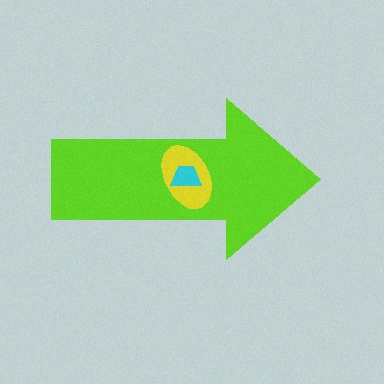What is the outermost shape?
The lime arrow.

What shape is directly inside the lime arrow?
The yellow ellipse.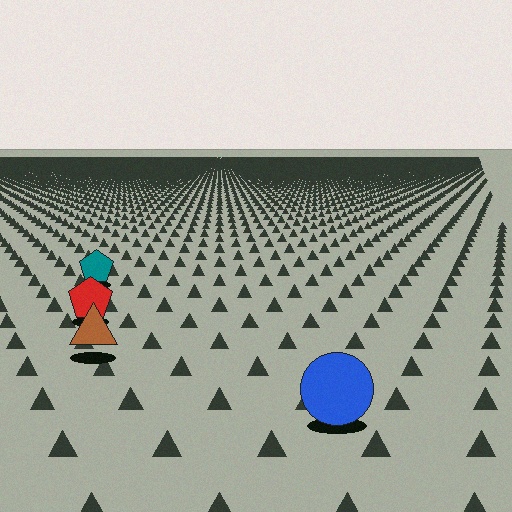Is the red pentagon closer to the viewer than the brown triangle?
No. The brown triangle is closer — you can tell from the texture gradient: the ground texture is coarser near it.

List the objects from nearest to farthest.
From nearest to farthest: the blue circle, the brown triangle, the red pentagon, the teal pentagon.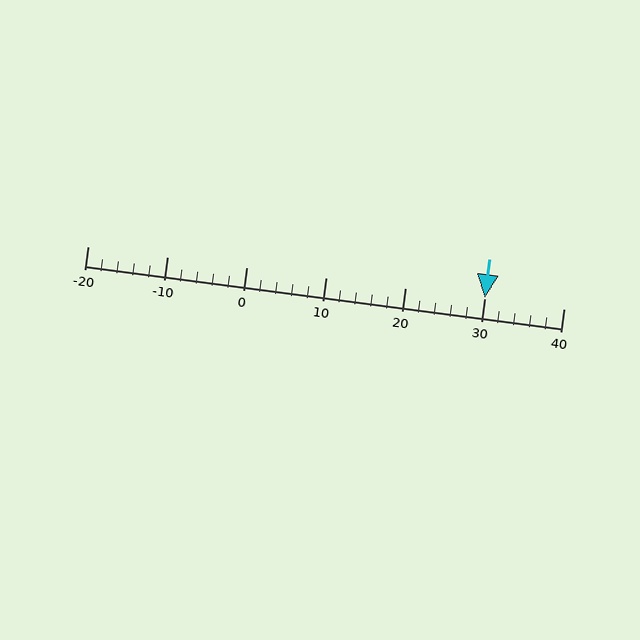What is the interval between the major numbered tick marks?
The major tick marks are spaced 10 units apart.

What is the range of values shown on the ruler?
The ruler shows values from -20 to 40.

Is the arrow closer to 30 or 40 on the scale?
The arrow is closer to 30.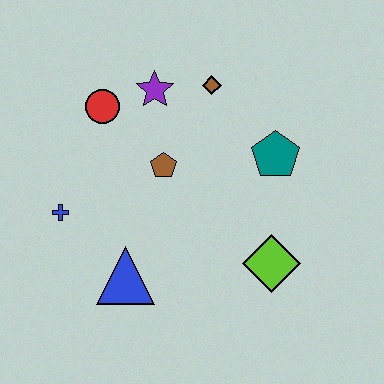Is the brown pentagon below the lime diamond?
No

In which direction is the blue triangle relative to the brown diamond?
The blue triangle is below the brown diamond.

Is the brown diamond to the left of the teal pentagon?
Yes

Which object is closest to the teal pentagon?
The brown diamond is closest to the teal pentagon.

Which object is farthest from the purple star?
The lime diamond is farthest from the purple star.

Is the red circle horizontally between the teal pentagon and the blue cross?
Yes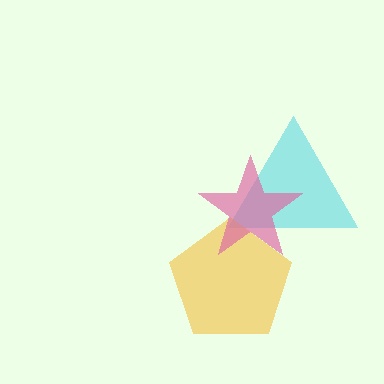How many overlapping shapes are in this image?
There are 3 overlapping shapes in the image.